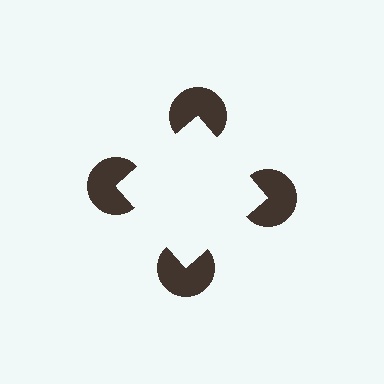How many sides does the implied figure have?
4 sides.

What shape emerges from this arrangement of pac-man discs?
An illusory square — its edges are inferred from the aligned wedge cuts in the pac-man discs, not physically drawn.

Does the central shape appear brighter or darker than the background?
It typically appears slightly brighter than the background, even though no actual brightness change is drawn.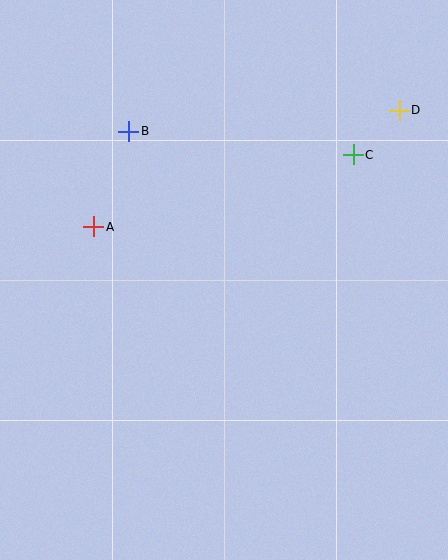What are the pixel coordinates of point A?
Point A is at (94, 227).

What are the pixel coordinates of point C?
Point C is at (353, 155).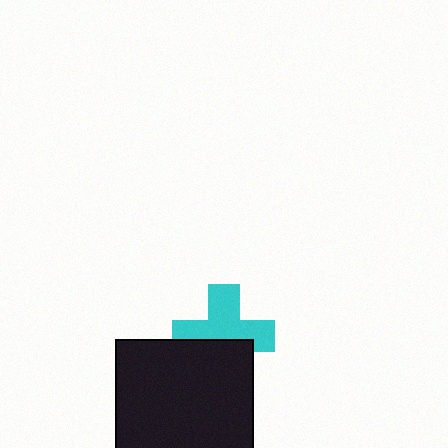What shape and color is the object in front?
The object in front is a black square.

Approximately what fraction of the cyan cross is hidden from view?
Roughly 38% of the cyan cross is hidden behind the black square.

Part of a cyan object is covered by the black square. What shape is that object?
It is a cross.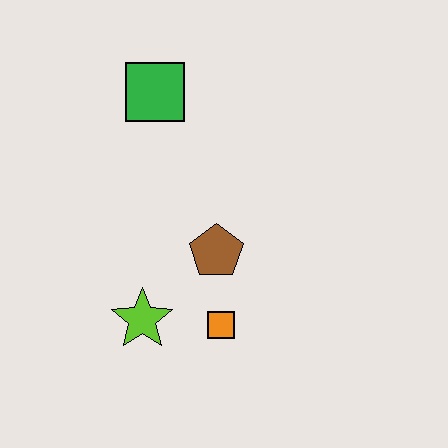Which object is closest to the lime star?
The orange square is closest to the lime star.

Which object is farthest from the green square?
The orange square is farthest from the green square.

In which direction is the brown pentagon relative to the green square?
The brown pentagon is below the green square.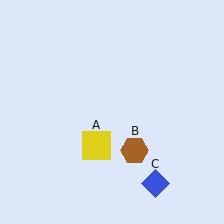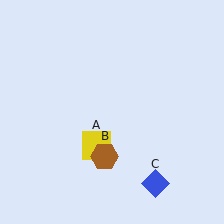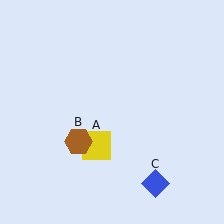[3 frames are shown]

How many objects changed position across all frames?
1 object changed position: brown hexagon (object B).